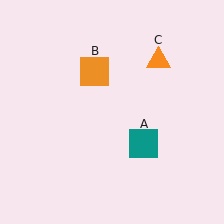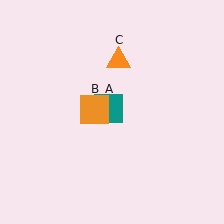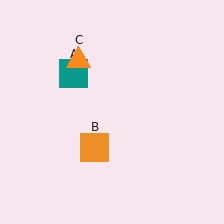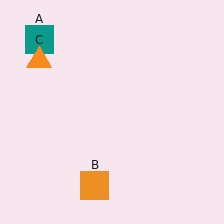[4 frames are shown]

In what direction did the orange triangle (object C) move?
The orange triangle (object C) moved left.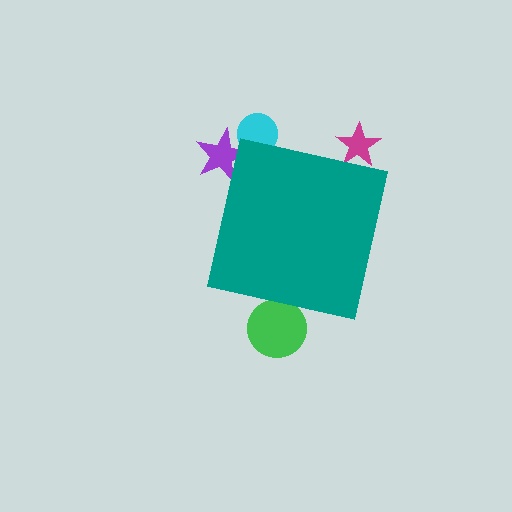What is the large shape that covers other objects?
A teal square.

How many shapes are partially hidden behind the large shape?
4 shapes are partially hidden.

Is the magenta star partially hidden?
Yes, the magenta star is partially hidden behind the teal square.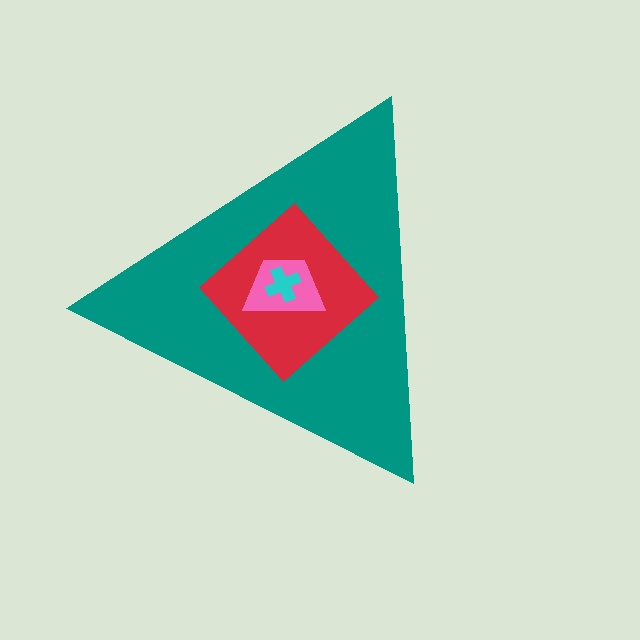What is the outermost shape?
The teal triangle.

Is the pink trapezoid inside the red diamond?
Yes.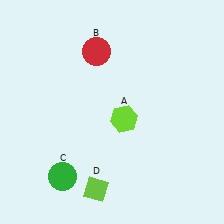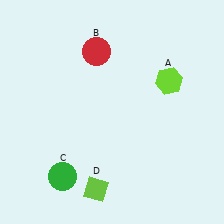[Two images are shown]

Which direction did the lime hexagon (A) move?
The lime hexagon (A) moved right.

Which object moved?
The lime hexagon (A) moved right.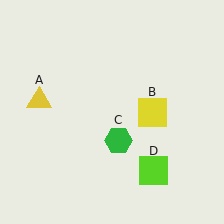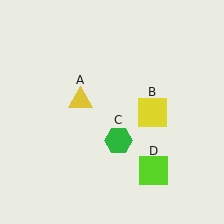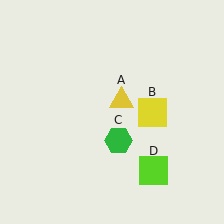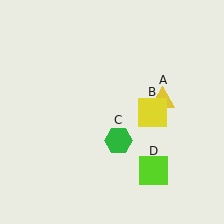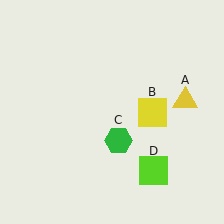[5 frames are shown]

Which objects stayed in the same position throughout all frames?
Yellow square (object B) and green hexagon (object C) and lime square (object D) remained stationary.